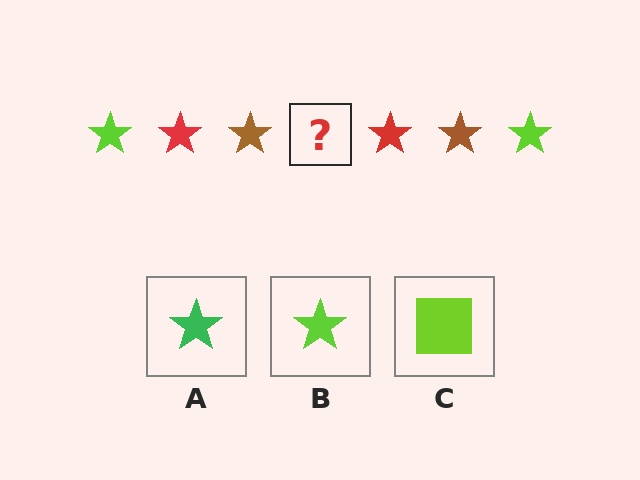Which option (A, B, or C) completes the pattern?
B.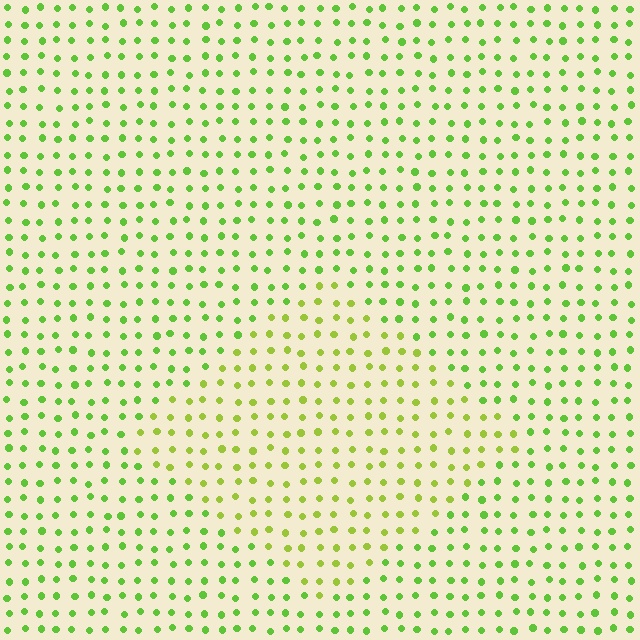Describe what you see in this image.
The image is filled with small lime elements in a uniform arrangement. A diamond-shaped region is visible where the elements are tinted to a slightly different hue, forming a subtle color boundary.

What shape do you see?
I see a diamond.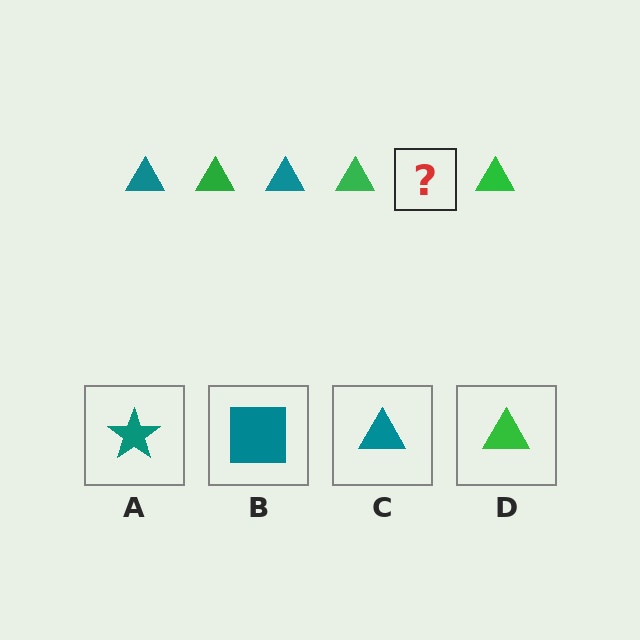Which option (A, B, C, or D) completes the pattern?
C.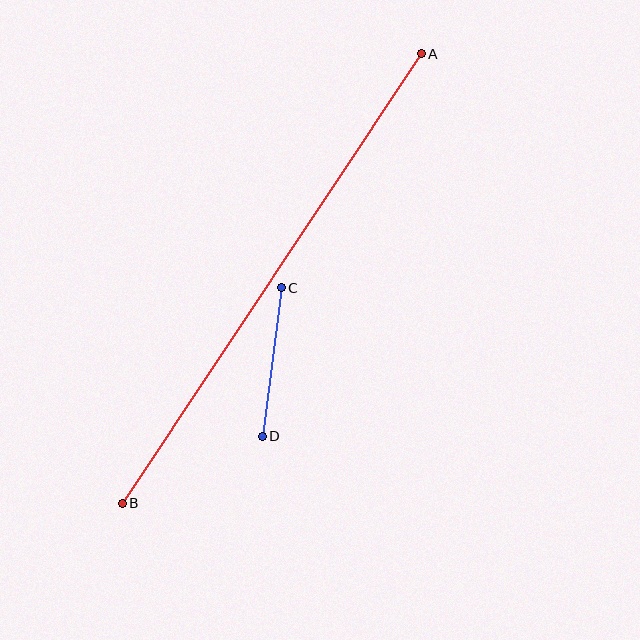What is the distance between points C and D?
The distance is approximately 150 pixels.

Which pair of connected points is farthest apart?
Points A and B are farthest apart.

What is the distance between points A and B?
The distance is approximately 540 pixels.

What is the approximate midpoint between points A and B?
The midpoint is at approximately (272, 279) pixels.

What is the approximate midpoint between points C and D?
The midpoint is at approximately (272, 362) pixels.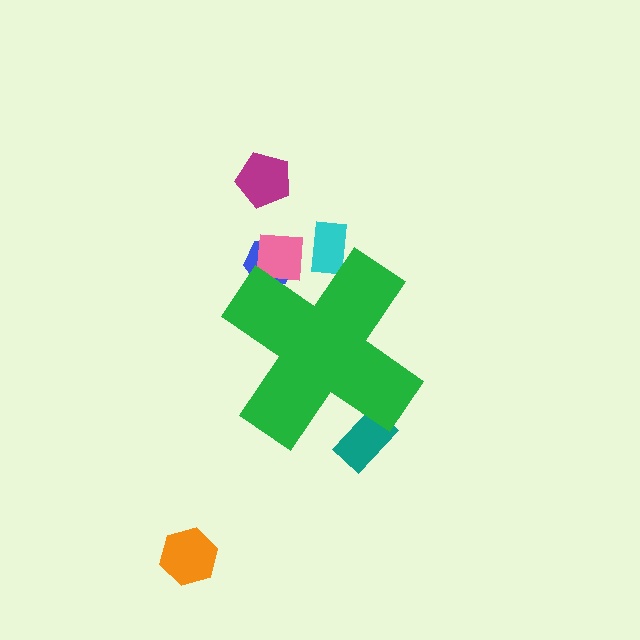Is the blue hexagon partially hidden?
Yes, the blue hexagon is partially hidden behind the green cross.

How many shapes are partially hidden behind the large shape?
4 shapes are partially hidden.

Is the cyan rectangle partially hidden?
Yes, the cyan rectangle is partially hidden behind the green cross.